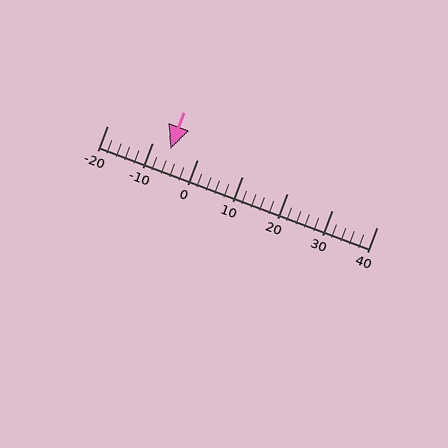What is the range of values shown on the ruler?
The ruler shows values from -20 to 40.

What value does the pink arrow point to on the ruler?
The pink arrow points to approximately -6.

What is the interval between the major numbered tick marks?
The major tick marks are spaced 10 units apart.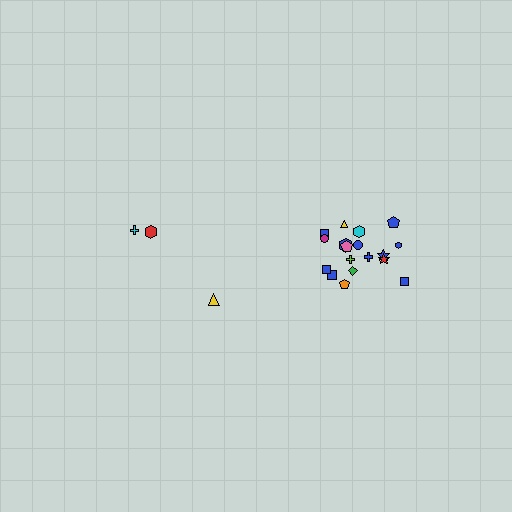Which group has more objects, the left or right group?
The right group.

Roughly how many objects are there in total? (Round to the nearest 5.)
Roughly 20 objects in total.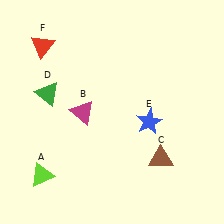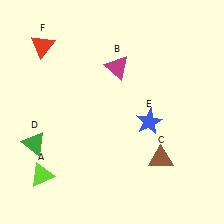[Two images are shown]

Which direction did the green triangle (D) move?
The green triangle (D) moved down.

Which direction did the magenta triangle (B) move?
The magenta triangle (B) moved up.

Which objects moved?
The objects that moved are: the magenta triangle (B), the green triangle (D).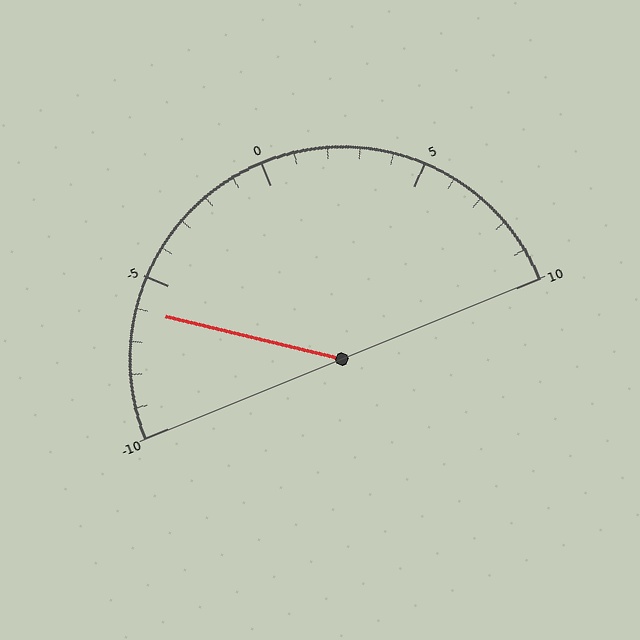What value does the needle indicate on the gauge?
The needle indicates approximately -6.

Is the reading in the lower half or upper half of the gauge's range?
The reading is in the lower half of the range (-10 to 10).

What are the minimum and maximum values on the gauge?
The gauge ranges from -10 to 10.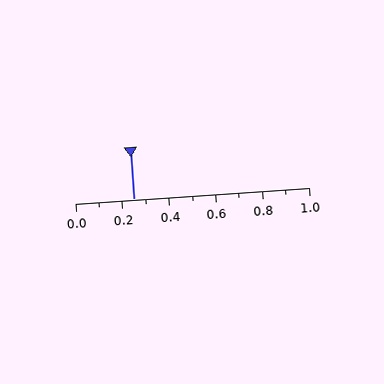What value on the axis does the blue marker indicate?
The marker indicates approximately 0.25.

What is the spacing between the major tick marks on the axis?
The major ticks are spaced 0.2 apart.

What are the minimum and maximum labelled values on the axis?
The axis runs from 0.0 to 1.0.